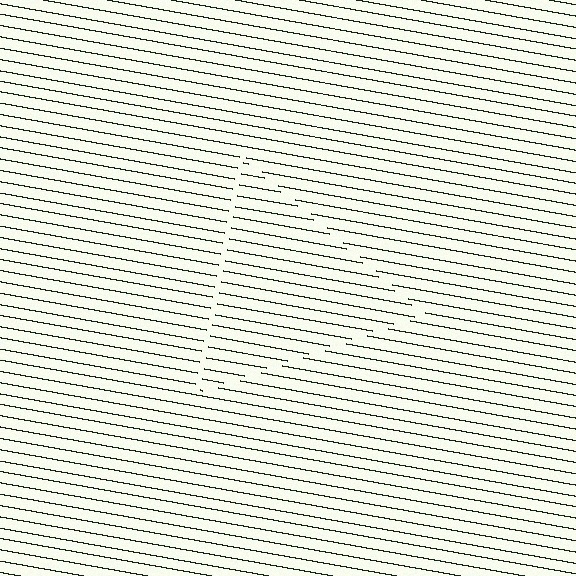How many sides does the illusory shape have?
3 sides — the line-ends trace a triangle.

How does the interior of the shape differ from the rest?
The interior of the shape contains the same grating, shifted by half a period — the contour is defined by the phase discontinuity where line-ends from the inner and outer gratings abut.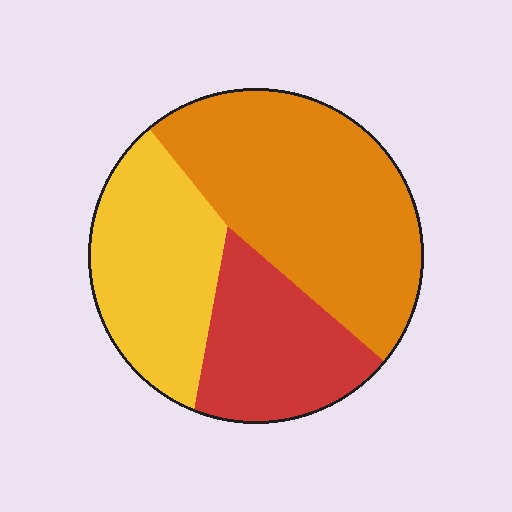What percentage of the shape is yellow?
Yellow covers roughly 30% of the shape.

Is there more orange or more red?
Orange.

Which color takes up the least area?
Red, at roughly 25%.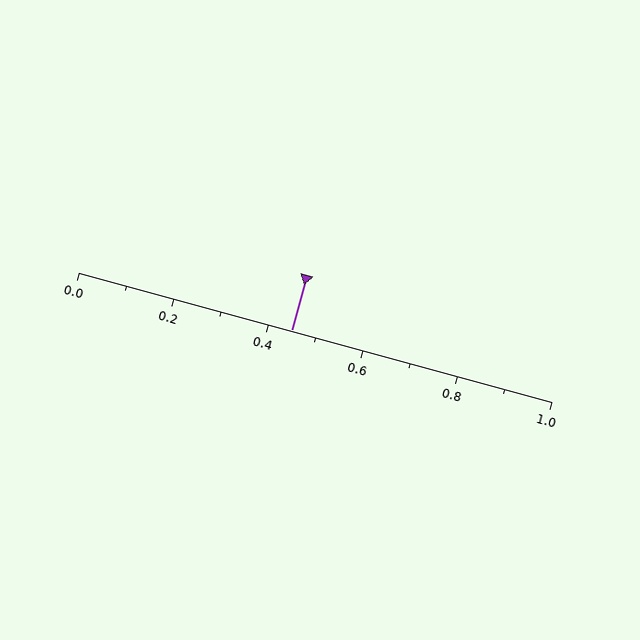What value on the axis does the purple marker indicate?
The marker indicates approximately 0.45.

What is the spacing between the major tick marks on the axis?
The major ticks are spaced 0.2 apart.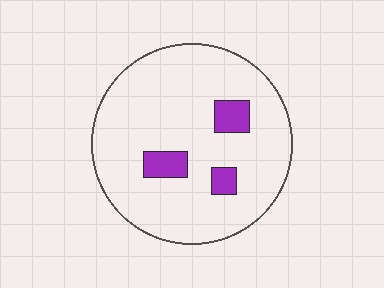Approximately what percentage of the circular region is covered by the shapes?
Approximately 10%.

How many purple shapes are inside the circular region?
3.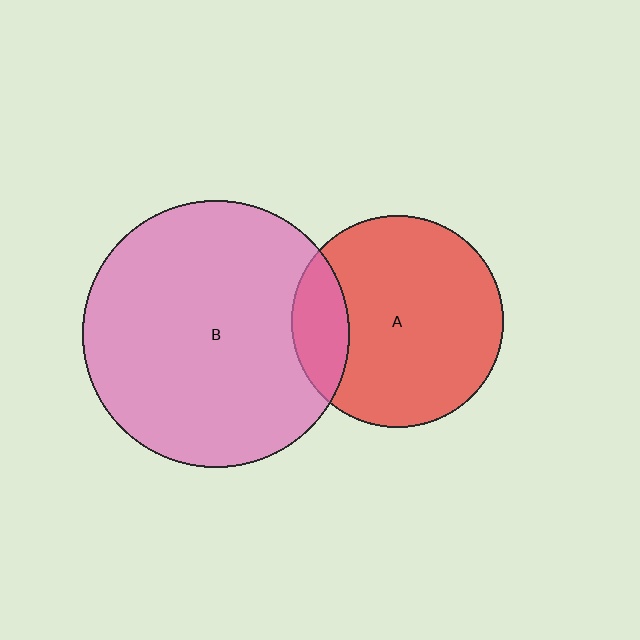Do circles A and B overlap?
Yes.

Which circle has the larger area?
Circle B (pink).